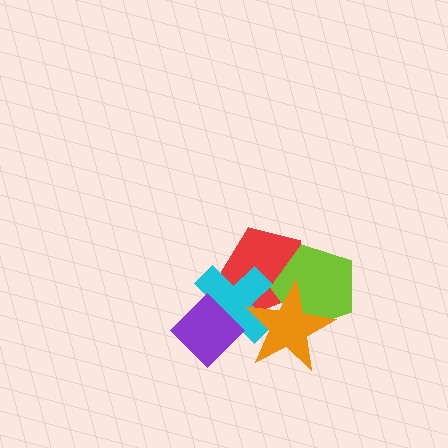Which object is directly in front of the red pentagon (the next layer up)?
The cyan cross is directly in front of the red pentagon.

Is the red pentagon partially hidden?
Yes, it is partially covered by another shape.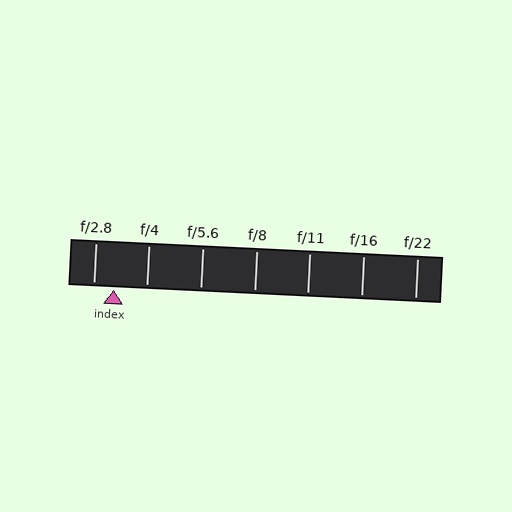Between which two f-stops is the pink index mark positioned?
The index mark is between f/2.8 and f/4.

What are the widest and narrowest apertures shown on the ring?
The widest aperture shown is f/2.8 and the narrowest is f/22.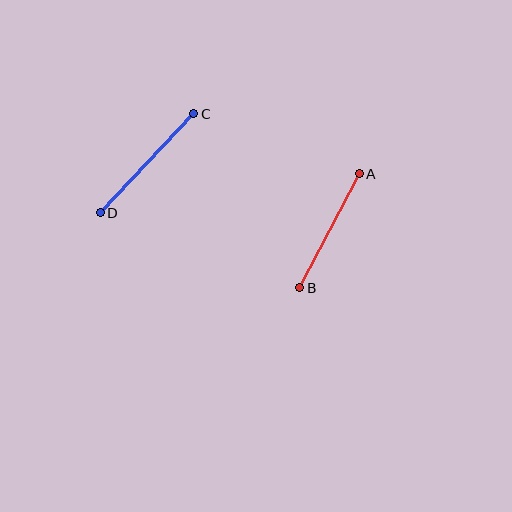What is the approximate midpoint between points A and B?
The midpoint is at approximately (329, 231) pixels.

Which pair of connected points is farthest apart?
Points C and D are farthest apart.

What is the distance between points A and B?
The distance is approximately 129 pixels.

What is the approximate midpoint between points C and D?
The midpoint is at approximately (147, 163) pixels.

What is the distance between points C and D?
The distance is approximately 136 pixels.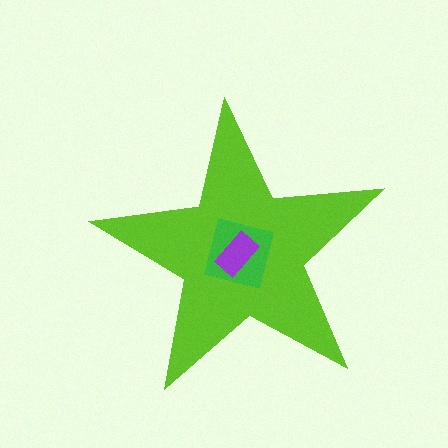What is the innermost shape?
The purple rectangle.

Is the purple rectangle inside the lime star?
Yes.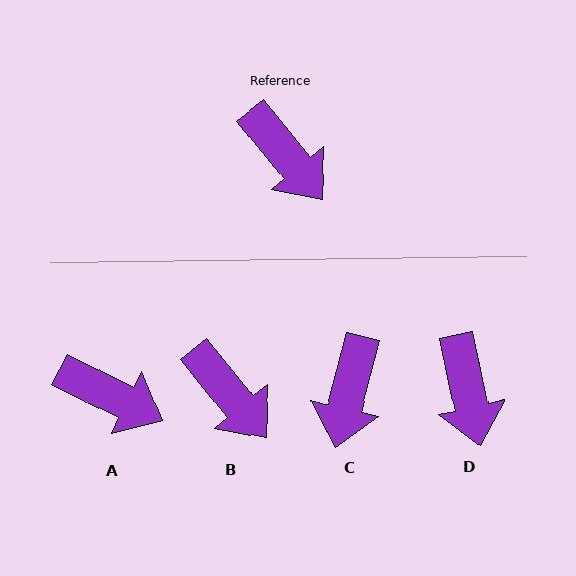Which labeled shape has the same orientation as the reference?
B.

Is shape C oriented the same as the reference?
No, it is off by about 53 degrees.